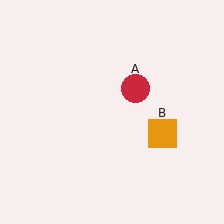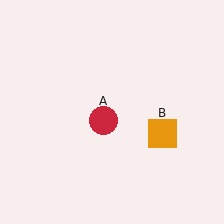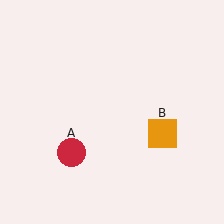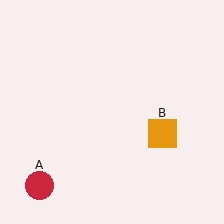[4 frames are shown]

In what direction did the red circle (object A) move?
The red circle (object A) moved down and to the left.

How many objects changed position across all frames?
1 object changed position: red circle (object A).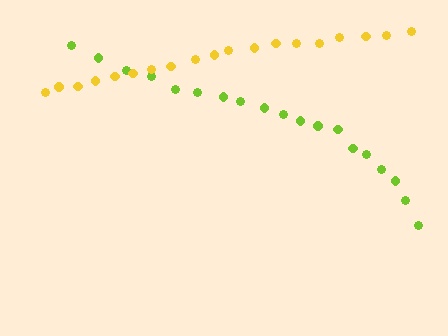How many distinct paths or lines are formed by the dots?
There are 2 distinct paths.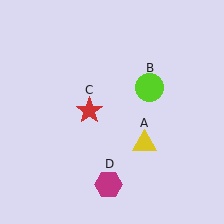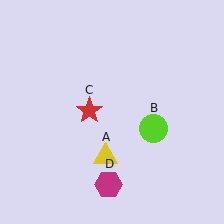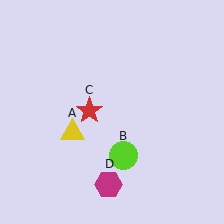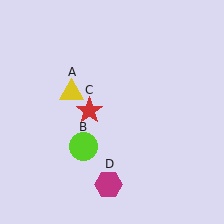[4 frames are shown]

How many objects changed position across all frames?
2 objects changed position: yellow triangle (object A), lime circle (object B).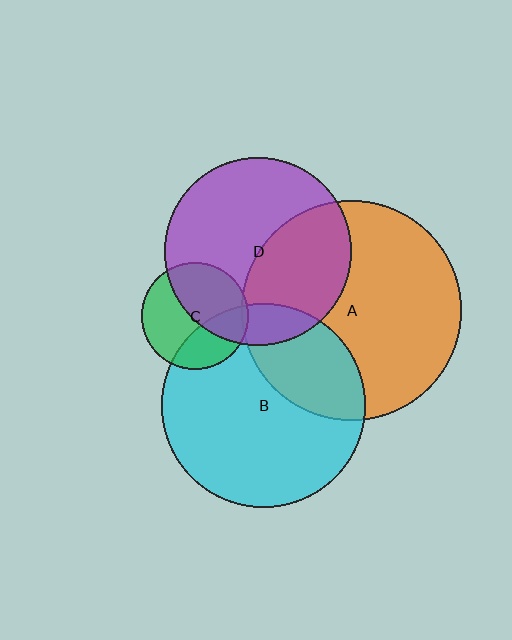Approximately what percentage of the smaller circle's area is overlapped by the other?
Approximately 40%.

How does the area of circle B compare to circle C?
Approximately 3.7 times.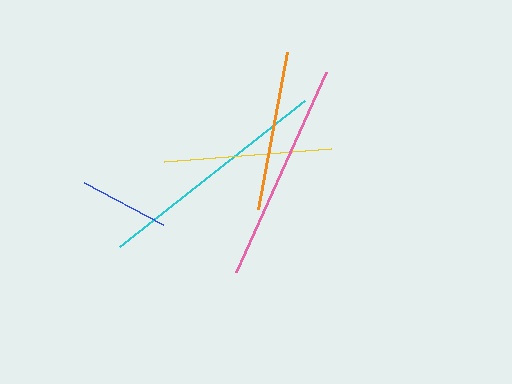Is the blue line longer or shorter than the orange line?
The orange line is longer than the blue line.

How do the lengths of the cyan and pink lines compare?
The cyan and pink lines are approximately the same length.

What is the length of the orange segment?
The orange segment is approximately 159 pixels long.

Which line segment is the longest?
The cyan line is the longest at approximately 236 pixels.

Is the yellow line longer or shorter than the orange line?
The yellow line is longer than the orange line.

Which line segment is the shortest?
The blue line is the shortest at approximately 90 pixels.